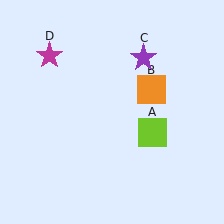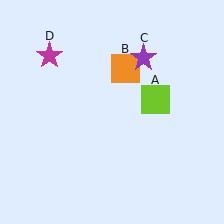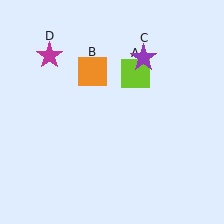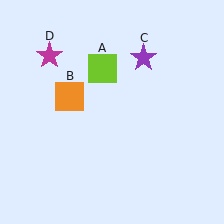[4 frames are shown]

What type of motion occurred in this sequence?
The lime square (object A), orange square (object B) rotated counterclockwise around the center of the scene.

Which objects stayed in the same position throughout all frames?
Purple star (object C) and magenta star (object D) remained stationary.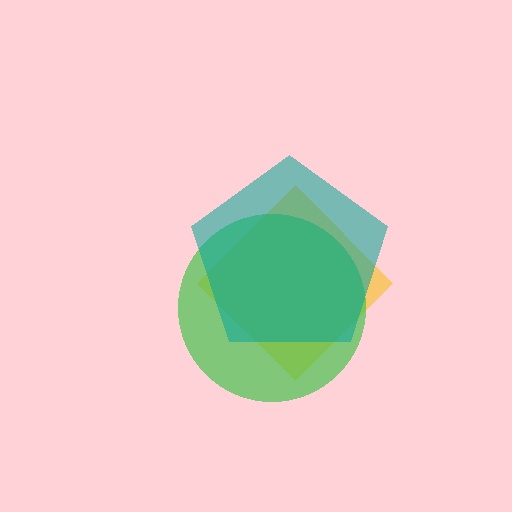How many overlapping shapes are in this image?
There are 3 overlapping shapes in the image.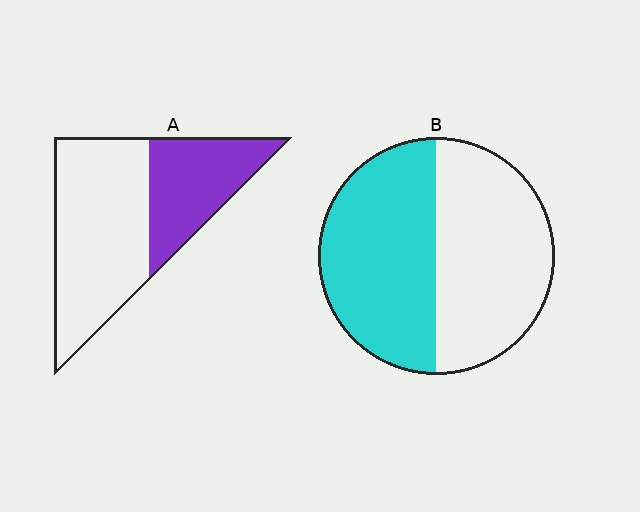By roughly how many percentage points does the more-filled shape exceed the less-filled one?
By roughly 15 percentage points (B over A).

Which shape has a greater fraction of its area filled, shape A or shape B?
Shape B.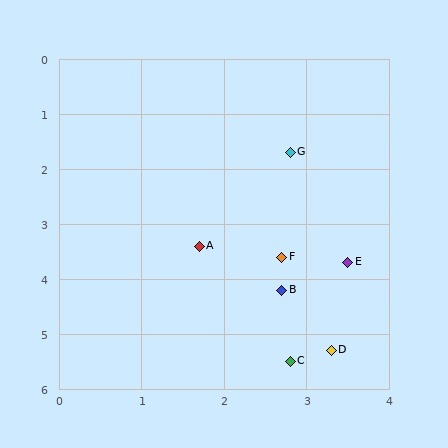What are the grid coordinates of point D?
Point D is at approximately (3.3, 5.3).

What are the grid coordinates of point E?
Point E is at approximately (3.5, 3.7).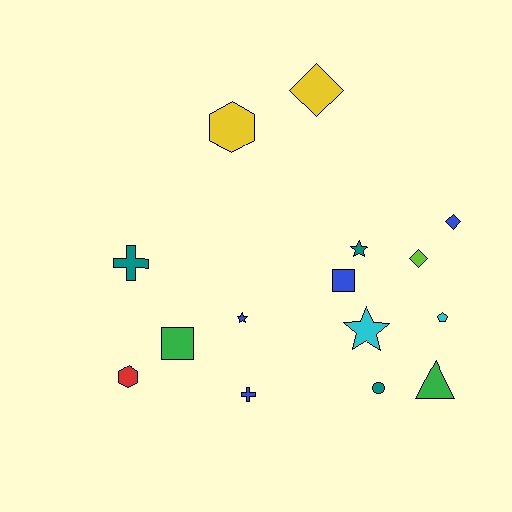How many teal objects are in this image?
There are 3 teal objects.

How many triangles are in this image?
There is 1 triangle.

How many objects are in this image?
There are 15 objects.